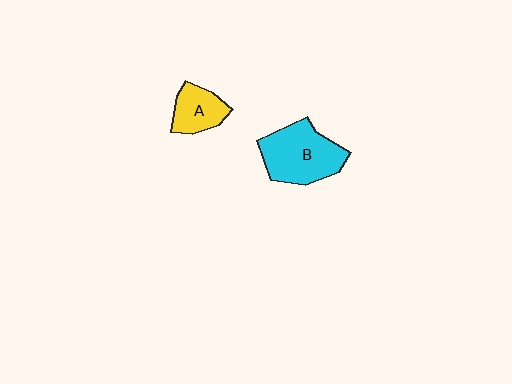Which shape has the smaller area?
Shape A (yellow).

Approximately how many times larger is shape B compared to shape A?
Approximately 1.9 times.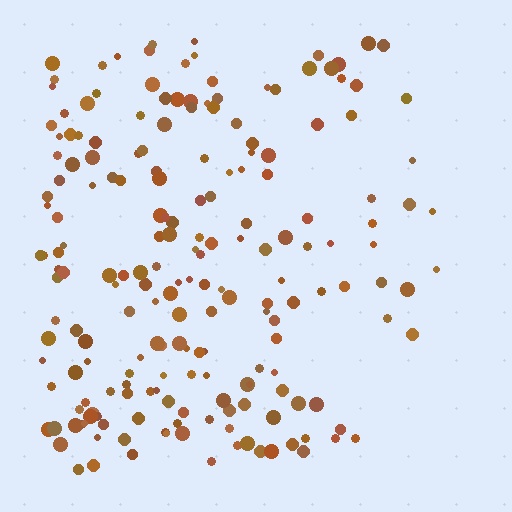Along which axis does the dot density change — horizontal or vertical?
Horizontal.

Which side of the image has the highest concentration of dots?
The left.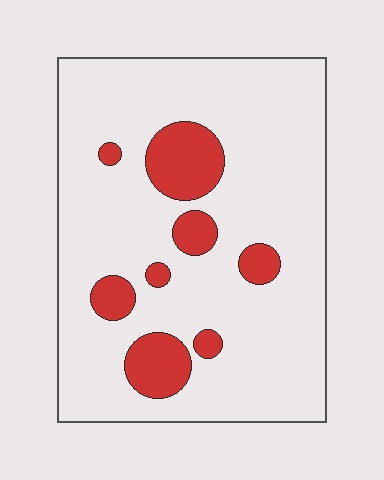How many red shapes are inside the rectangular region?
8.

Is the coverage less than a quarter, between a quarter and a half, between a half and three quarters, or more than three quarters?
Less than a quarter.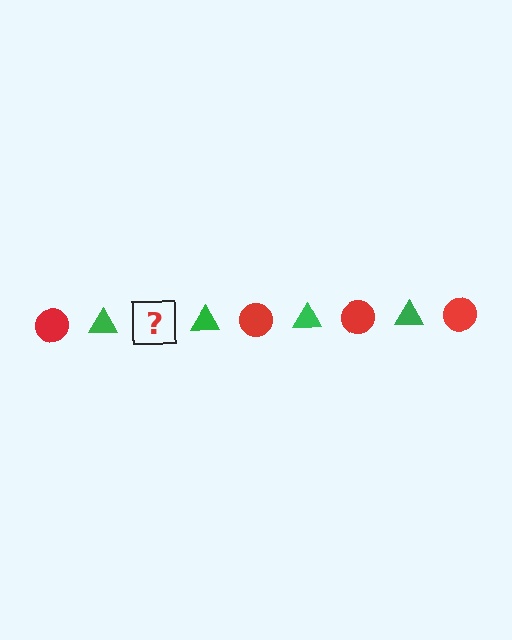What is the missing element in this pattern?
The missing element is a red circle.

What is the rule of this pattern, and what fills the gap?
The rule is that the pattern alternates between red circle and green triangle. The gap should be filled with a red circle.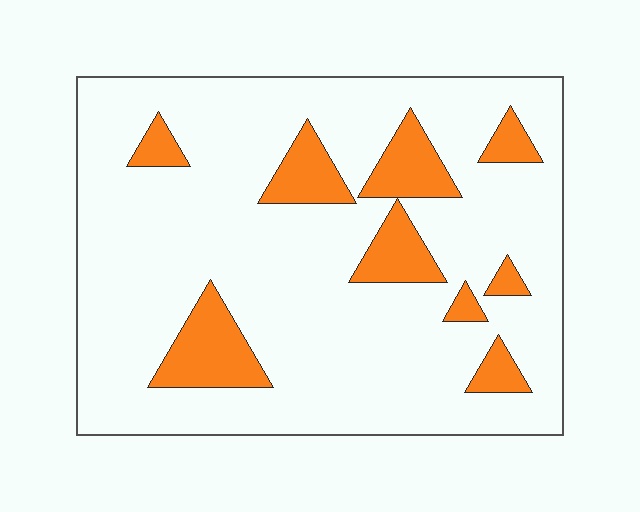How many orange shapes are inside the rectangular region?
9.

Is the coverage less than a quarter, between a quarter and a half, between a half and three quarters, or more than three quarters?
Less than a quarter.